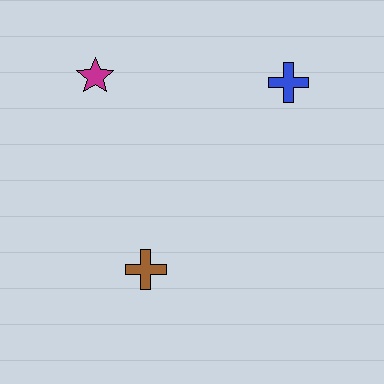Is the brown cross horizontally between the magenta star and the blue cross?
Yes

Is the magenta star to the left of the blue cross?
Yes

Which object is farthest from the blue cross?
The brown cross is farthest from the blue cross.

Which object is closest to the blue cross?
The magenta star is closest to the blue cross.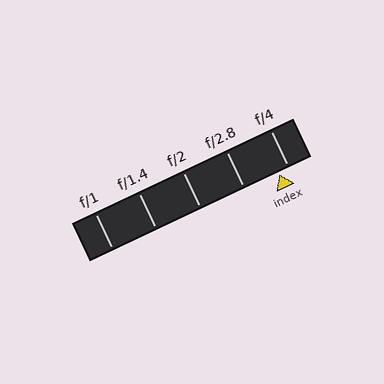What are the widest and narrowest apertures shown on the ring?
The widest aperture shown is f/1 and the narrowest is f/4.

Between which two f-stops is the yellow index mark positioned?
The index mark is between f/2.8 and f/4.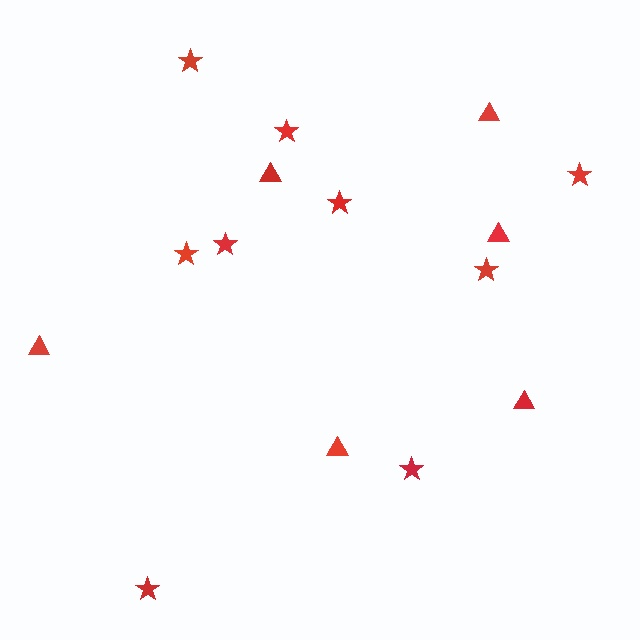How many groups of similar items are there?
There are 2 groups: one group of stars (9) and one group of triangles (6).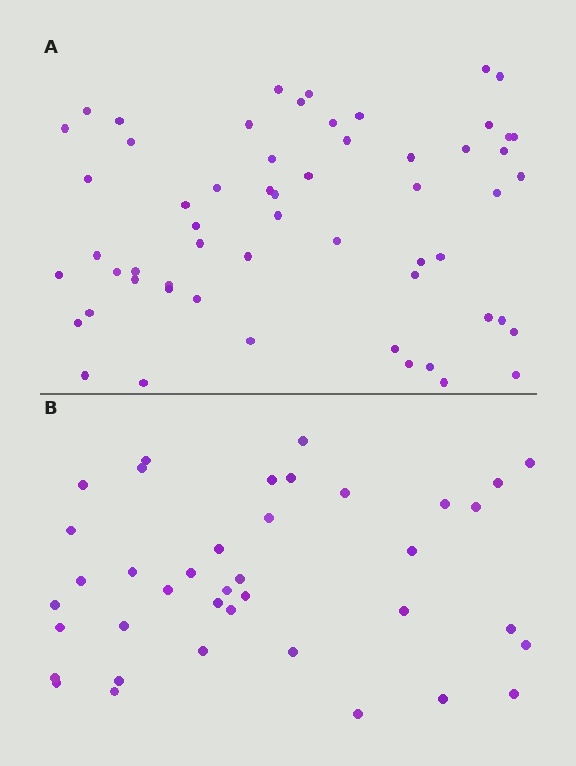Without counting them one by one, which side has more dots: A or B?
Region A (the top region) has more dots.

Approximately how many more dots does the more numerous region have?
Region A has approximately 20 more dots than region B.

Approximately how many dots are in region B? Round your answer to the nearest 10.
About 40 dots. (The exact count is 39, which rounds to 40.)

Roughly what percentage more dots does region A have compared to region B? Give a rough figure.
About 50% more.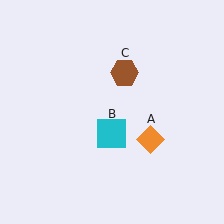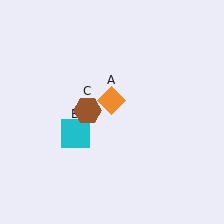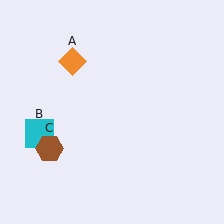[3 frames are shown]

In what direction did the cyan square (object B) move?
The cyan square (object B) moved left.